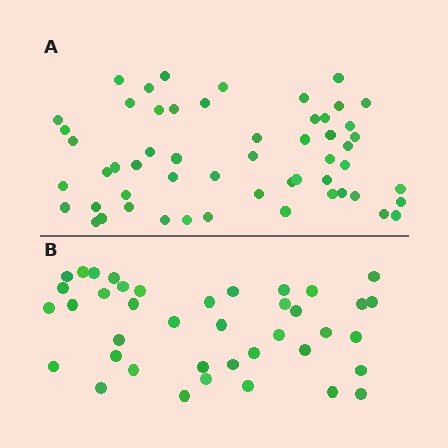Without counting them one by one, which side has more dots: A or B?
Region A (the top region) has more dots.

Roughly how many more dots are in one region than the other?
Region A has approximately 15 more dots than region B.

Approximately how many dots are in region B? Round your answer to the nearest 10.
About 40 dots.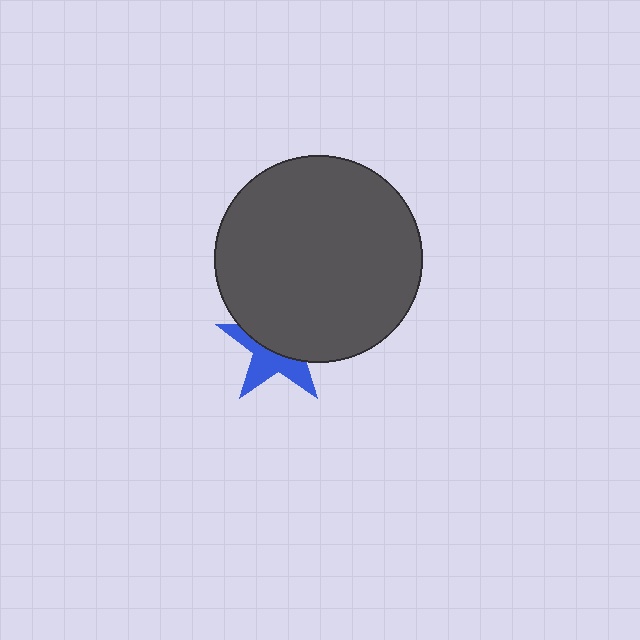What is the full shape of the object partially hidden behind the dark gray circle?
The partially hidden object is a blue star.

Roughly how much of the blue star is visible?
A small part of it is visible (roughly 44%).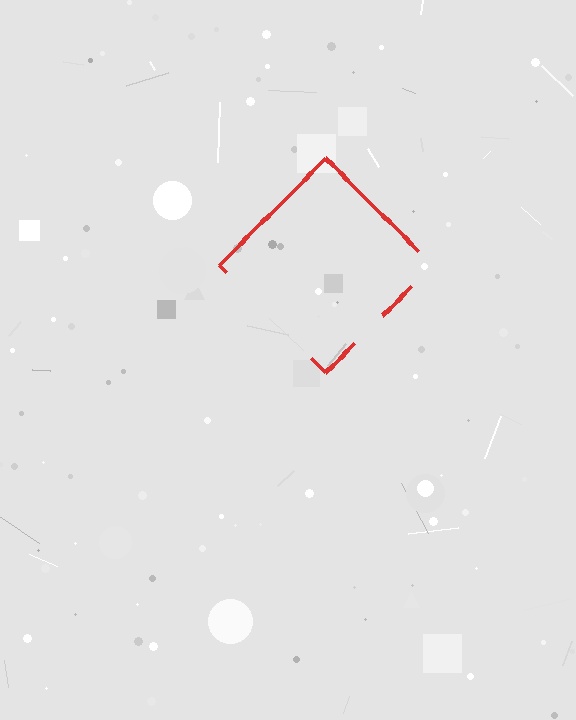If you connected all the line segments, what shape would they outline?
They would outline a diamond.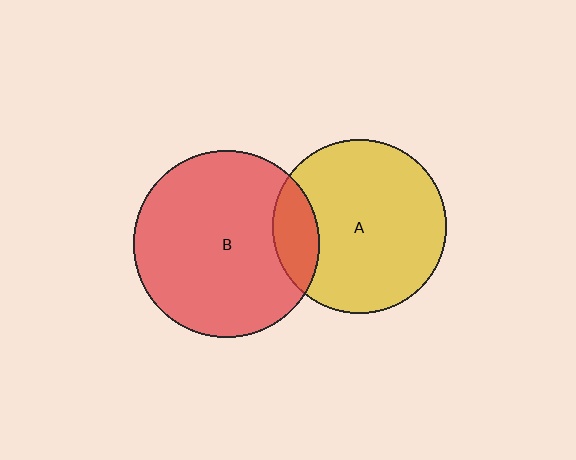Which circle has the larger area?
Circle B (red).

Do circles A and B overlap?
Yes.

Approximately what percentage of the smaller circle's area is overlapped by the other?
Approximately 15%.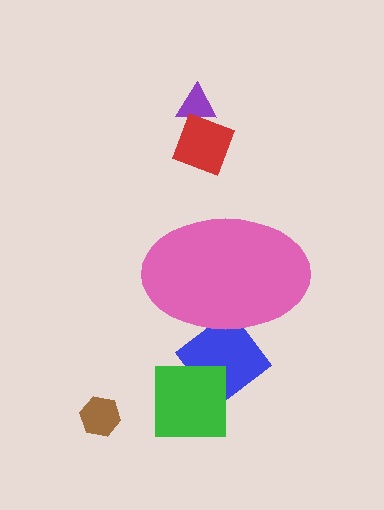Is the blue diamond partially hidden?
Yes, the blue diamond is partially hidden behind the pink ellipse.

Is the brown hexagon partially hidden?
No, the brown hexagon is fully visible.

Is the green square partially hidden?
No, the green square is fully visible.